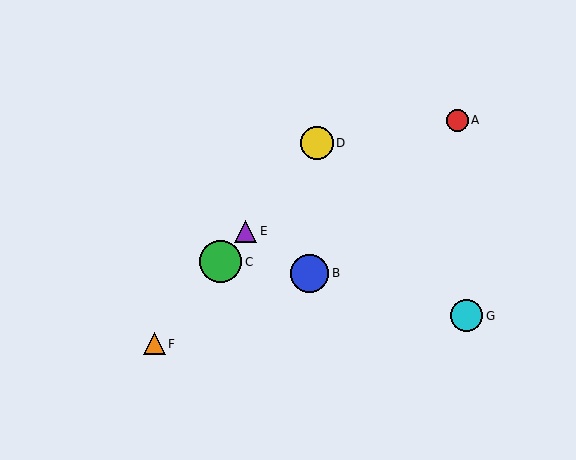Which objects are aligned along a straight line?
Objects C, D, E, F are aligned along a straight line.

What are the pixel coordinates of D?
Object D is at (317, 143).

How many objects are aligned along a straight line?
4 objects (C, D, E, F) are aligned along a straight line.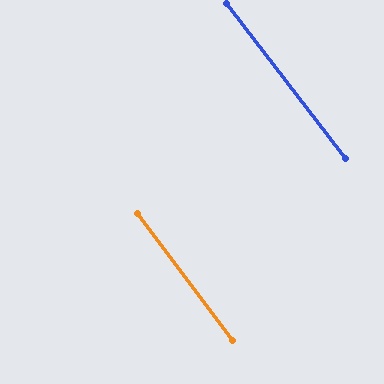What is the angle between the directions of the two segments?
Approximately 1 degree.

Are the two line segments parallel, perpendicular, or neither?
Parallel — their directions differ by only 0.9°.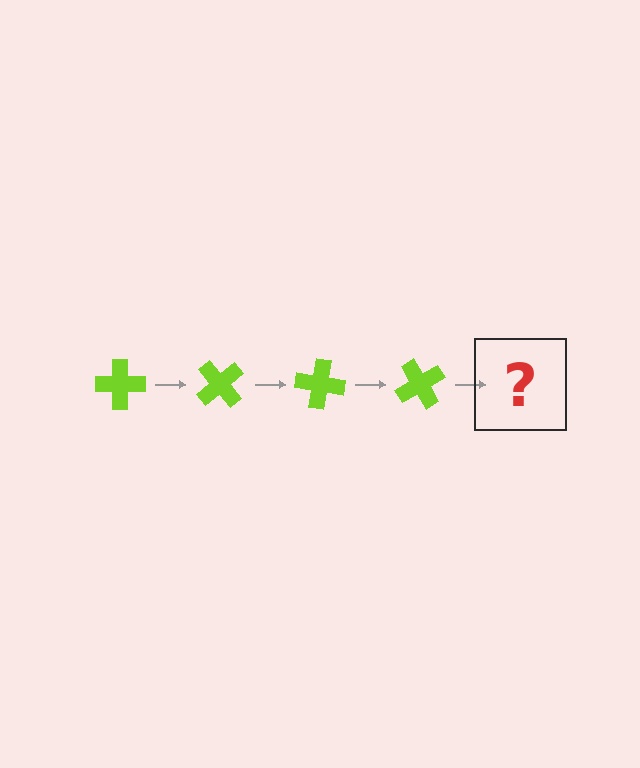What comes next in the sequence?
The next element should be a lime cross rotated 200 degrees.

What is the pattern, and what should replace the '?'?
The pattern is that the cross rotates 50 degrees each step. The '?' should be a lime cross rotated 200 degrees.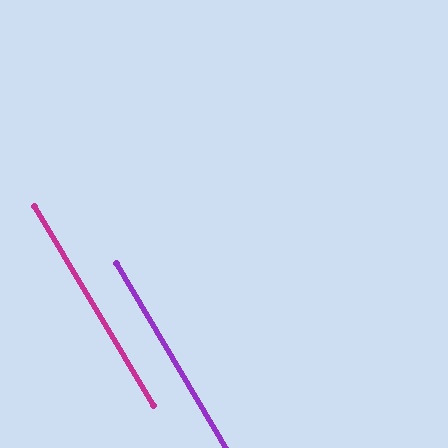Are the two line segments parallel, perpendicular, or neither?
Parallel — their directions differ by only 0.1°.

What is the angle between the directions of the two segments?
Approximately 0 degrees.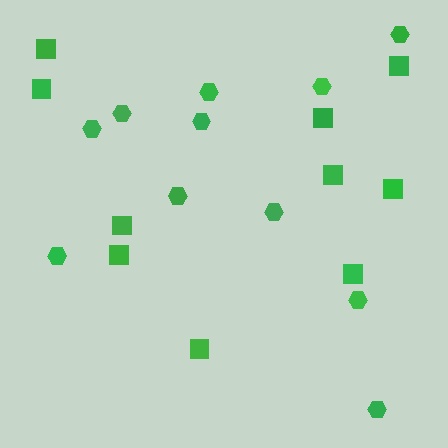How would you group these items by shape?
There are 2 groups: one group of squares (10) and one group of hexagons (11).